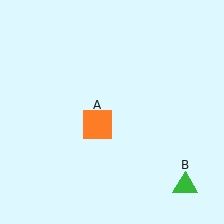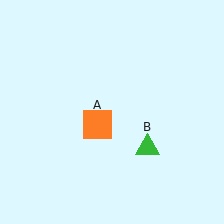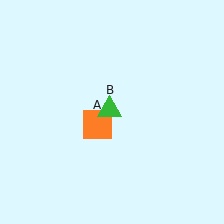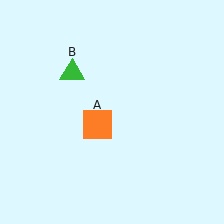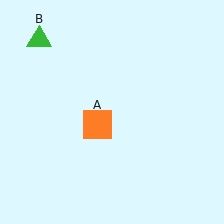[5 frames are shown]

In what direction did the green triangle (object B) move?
The green triangle (object B) moved up and to the left.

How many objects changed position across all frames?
1 object changed position: green triangle (object B).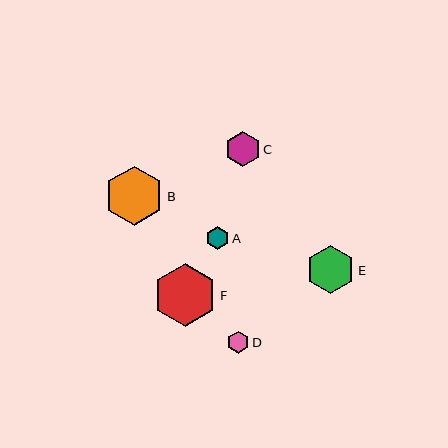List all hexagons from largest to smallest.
From largest to smallest: F, B, E, C, A, D.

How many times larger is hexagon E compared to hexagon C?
Hexagon E is approximately 1.4 times the size of hexagon C.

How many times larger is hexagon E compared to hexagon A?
Hexagon E is approximately 2.1 times the size of hexagon A.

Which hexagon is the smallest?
Hexagon D is the smallest with a size of approximately 22 pixels.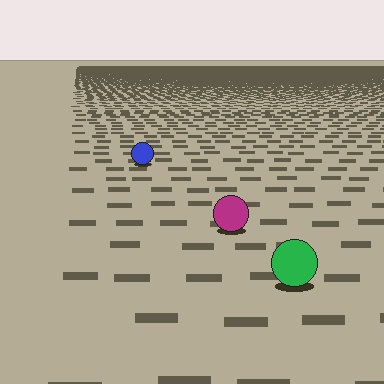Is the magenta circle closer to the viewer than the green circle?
No. The green circle is closer — you can tell from the texture gradient: the ground texture is coarser near it.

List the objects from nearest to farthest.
From nearest to farthest: the green circle, the magenta circle, the blue circle.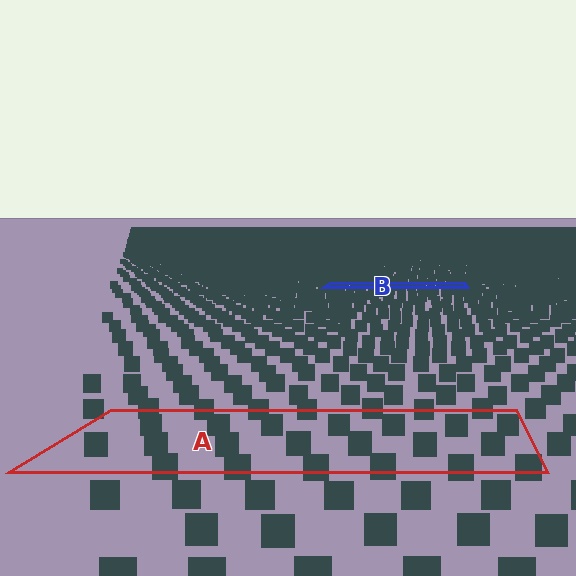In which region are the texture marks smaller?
The texture marks are smaller in region B, because it is farther away.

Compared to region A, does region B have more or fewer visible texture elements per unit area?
Region B has more texture elements per unit area — they are packed more densely because it is farther away.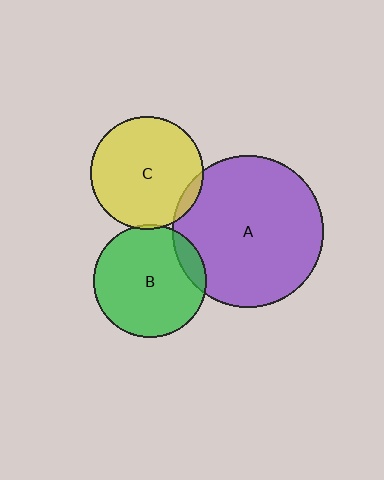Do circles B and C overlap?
Yes.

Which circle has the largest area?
Circle A (purple).